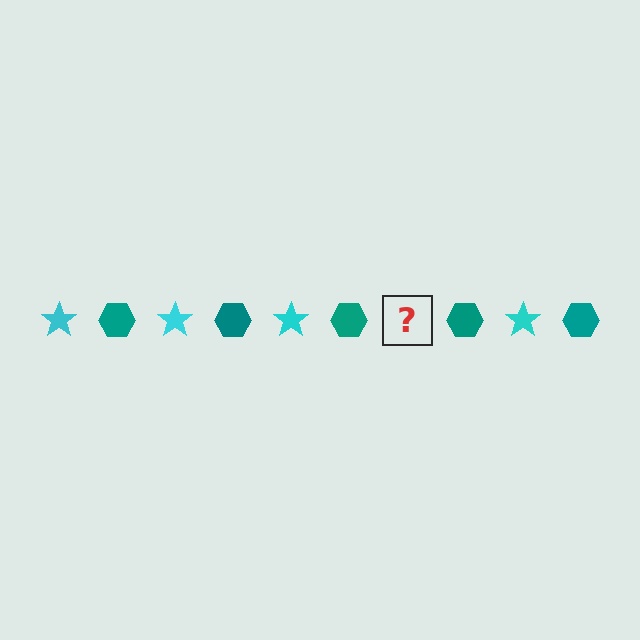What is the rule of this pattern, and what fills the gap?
The rule is that the pattern alternates between cyan star and teal hexagon. The gap should be filled with a cyan star.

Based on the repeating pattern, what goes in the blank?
The blank should be a cyan star.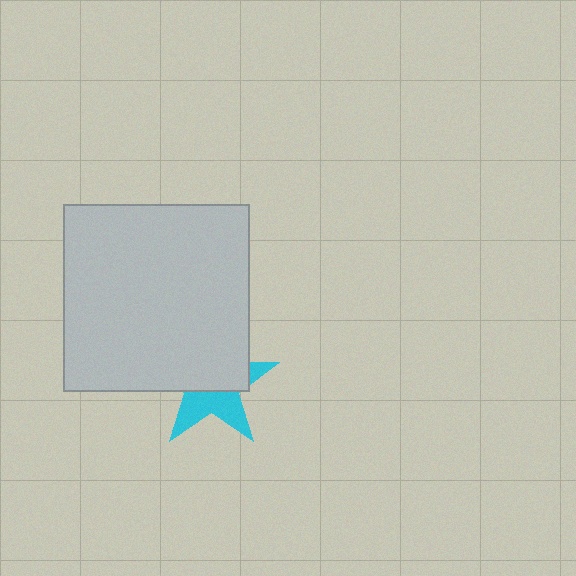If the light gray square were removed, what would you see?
You would see the complete cyan star.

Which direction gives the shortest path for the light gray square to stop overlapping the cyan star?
Moving up gives the shortest separation.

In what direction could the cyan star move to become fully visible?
The cyan star could move down. That would shift it out from behind the light gray square entirely.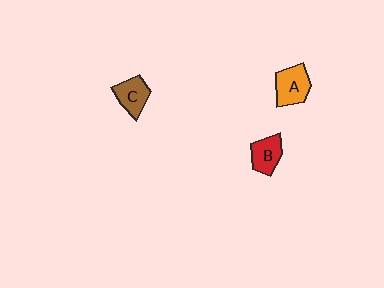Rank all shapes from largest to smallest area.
From largest to smallest: A (orange), C (brown), B (red).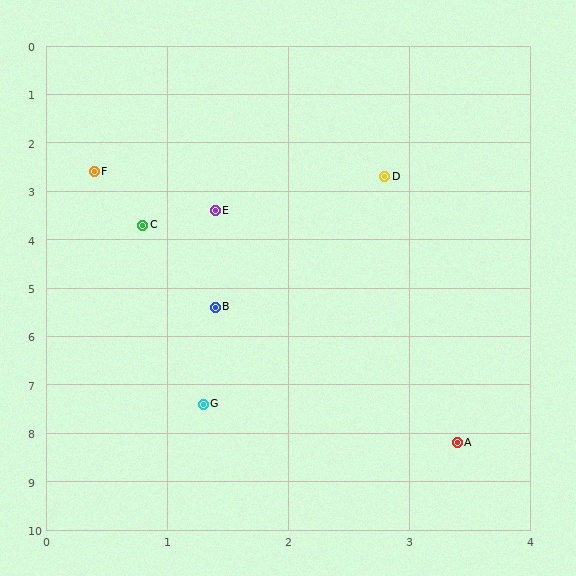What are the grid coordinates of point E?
Point E is at approximately (1.4, 3.4).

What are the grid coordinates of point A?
Point A is at approximately (3.4, 8.2).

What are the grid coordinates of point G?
Point G is at approximately (1.3, 7.4).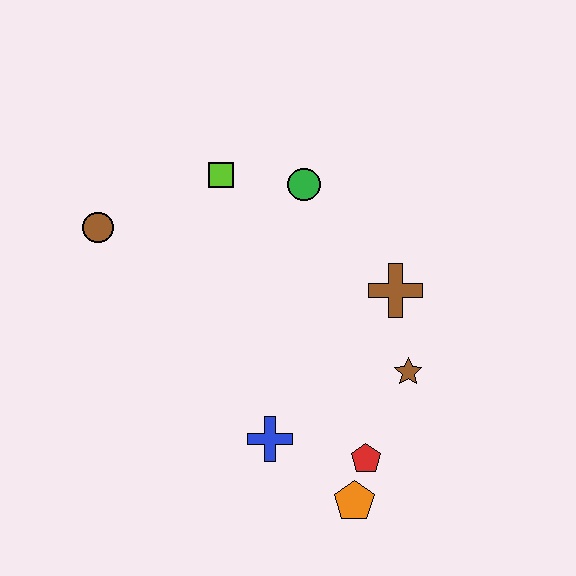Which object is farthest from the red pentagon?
The brown circle is farthest from the red pentagon.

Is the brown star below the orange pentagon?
No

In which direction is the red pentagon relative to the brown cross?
The red pentagon is below the brown cross.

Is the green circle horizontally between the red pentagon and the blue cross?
Yes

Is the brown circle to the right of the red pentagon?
No